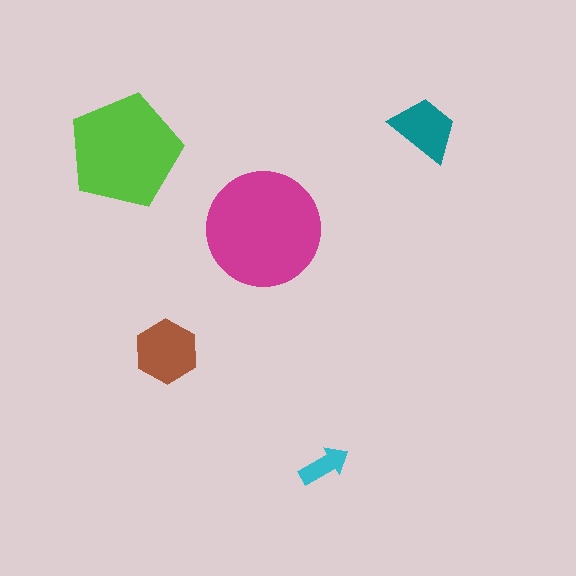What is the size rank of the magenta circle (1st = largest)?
1st.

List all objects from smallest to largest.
The cyan arrow, the teal trapezoid, the brown hexagon, the lime pentagon, the magenta circle.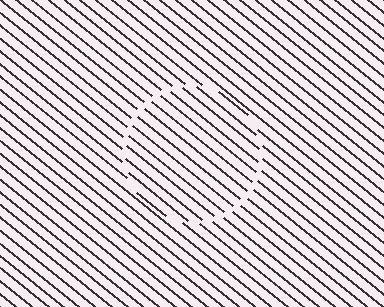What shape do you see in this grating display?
An illusory circle. The interior of the shape contains the same grating, shifted by half a period — the contour is defined by the phase discontinuity where line-ends from the inner and outer gratings abut.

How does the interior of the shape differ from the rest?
The interior of the shape contains the same grating, shifted by half a period — the contour is defined by the phase discontinuity where line-ends from the inner and outer gratings abut.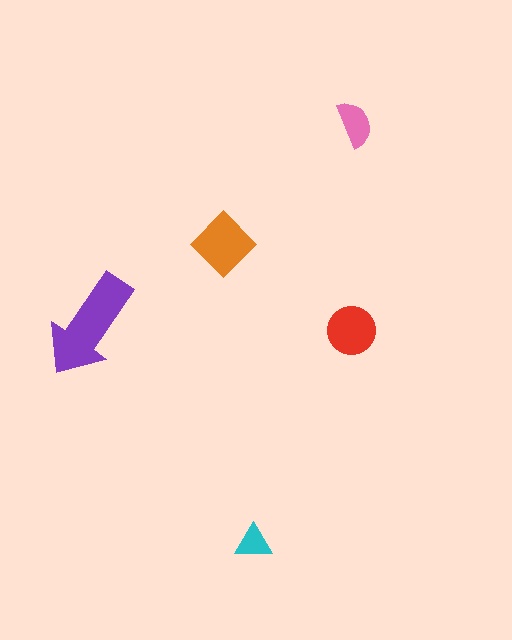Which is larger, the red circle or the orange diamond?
The orange diamond.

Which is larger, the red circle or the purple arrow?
The purple arrow.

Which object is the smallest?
The cyan triangle.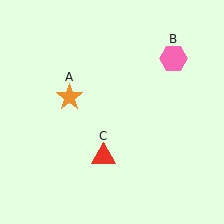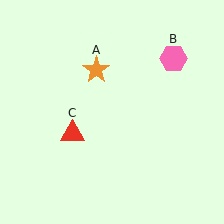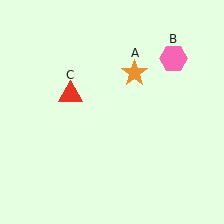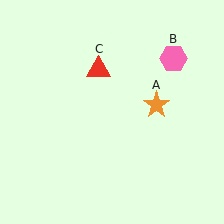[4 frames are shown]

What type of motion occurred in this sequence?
The orange star (object A), red triangle (object C) rotated clockwise around the center of the scene.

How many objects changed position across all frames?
2 objects changed position: orange star (object A), red triangle (object C).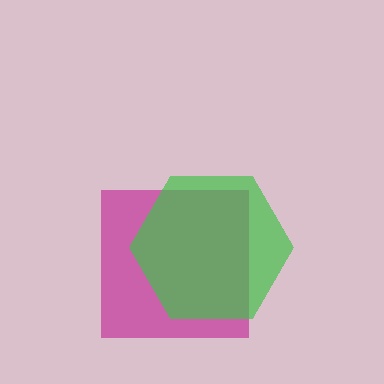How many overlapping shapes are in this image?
There are 2 overlapping shapes in the image.